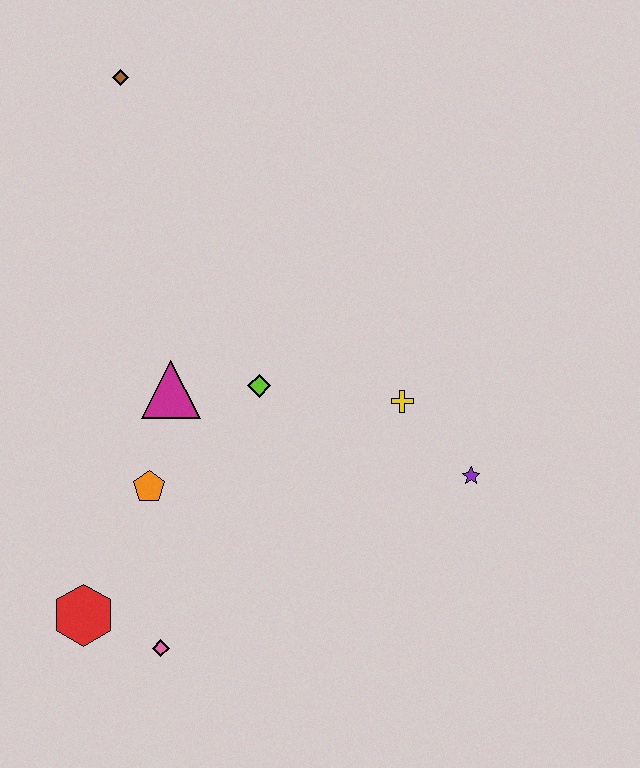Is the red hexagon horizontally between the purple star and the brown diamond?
No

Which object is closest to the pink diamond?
The red hexagon is closest to the pink diamond.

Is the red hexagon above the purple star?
No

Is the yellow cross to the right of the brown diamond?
Yes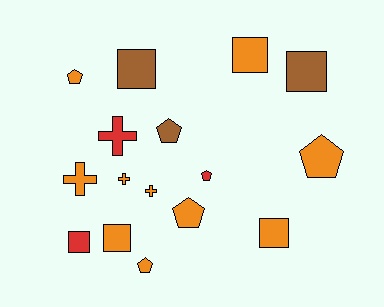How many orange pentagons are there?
There are 4 orange pentagons.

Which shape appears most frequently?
Pentagon, with 6 objects.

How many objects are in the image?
There are 16 objects.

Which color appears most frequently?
Orange, with 10 objects.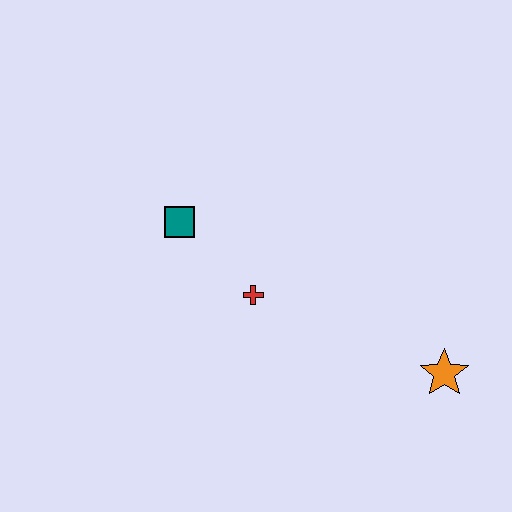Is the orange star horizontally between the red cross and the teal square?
No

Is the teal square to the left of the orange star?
Yes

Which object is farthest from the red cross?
The orange star is farthest from the red cross.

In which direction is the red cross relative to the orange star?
The red cross is to the left of the orange star.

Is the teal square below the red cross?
No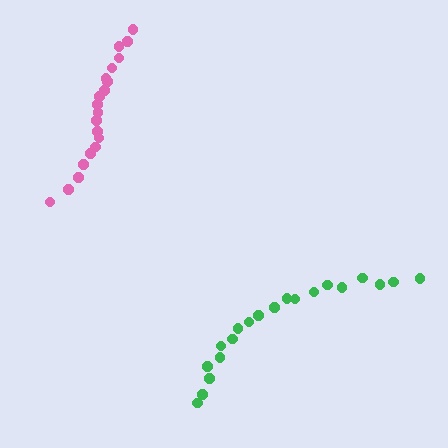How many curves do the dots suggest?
There are 2 distinct paths.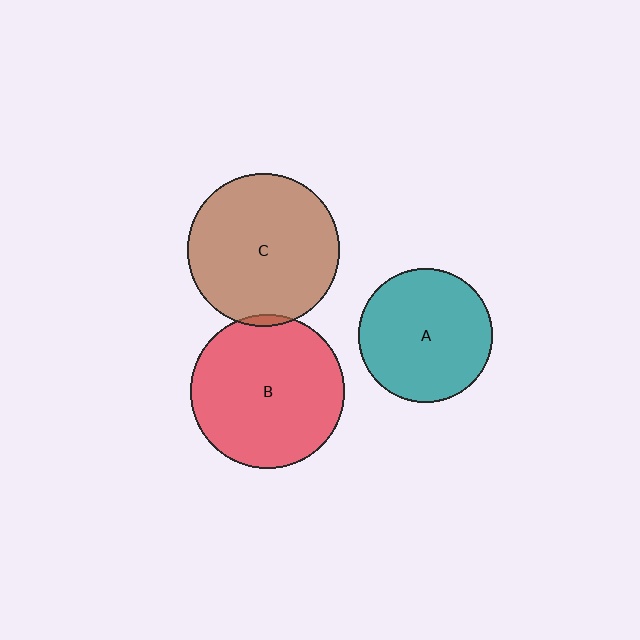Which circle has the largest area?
Circle B (red).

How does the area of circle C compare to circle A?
Approximately 1.3 times.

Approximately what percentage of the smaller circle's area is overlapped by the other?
Approximately 5%.